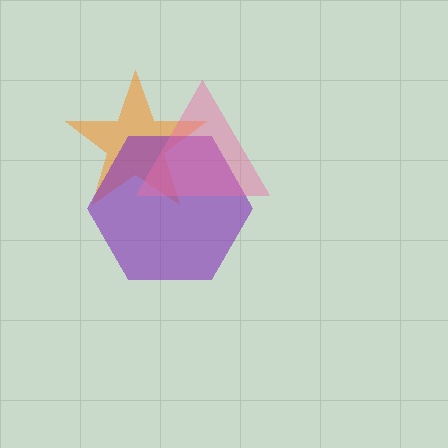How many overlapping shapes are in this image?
There are 3 overlapping shapes in the image.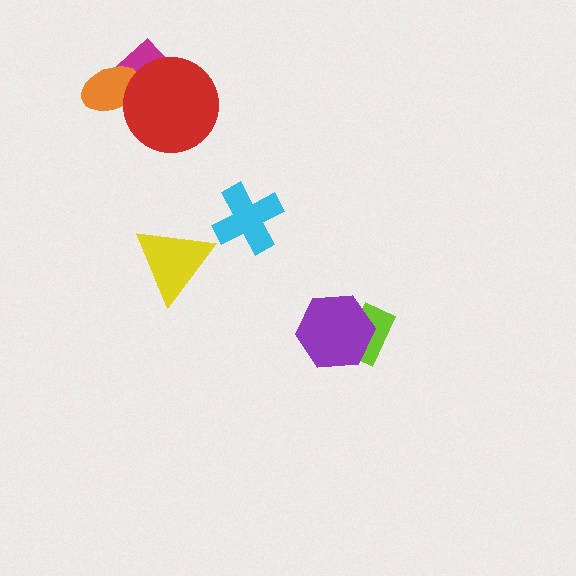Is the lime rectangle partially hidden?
Yes, it is partially covered by another shape.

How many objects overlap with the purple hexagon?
1 object overlaps with the purple hexagon.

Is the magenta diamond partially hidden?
Yes, it is partially covered by another shape.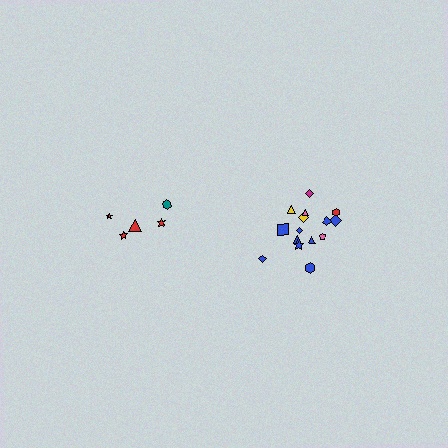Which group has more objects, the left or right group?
The right group.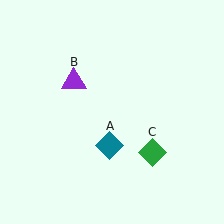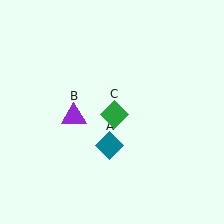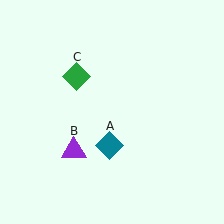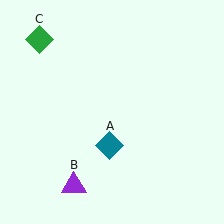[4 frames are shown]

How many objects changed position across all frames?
2 objects changed position: purple triangle (object B), green diamond (object C).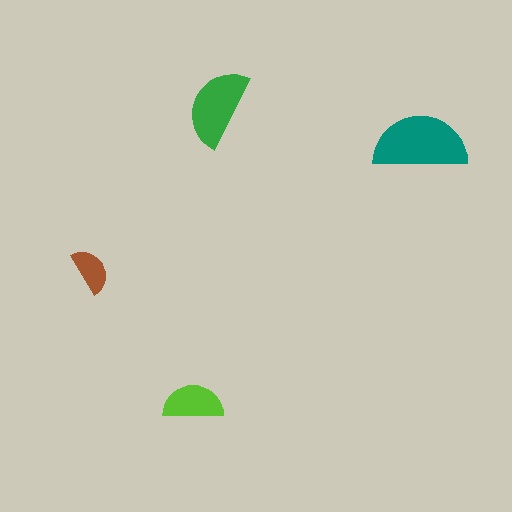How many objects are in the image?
There are 4 objects in the image.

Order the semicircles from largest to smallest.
the teal one, the green one, the lime one, the brown one.